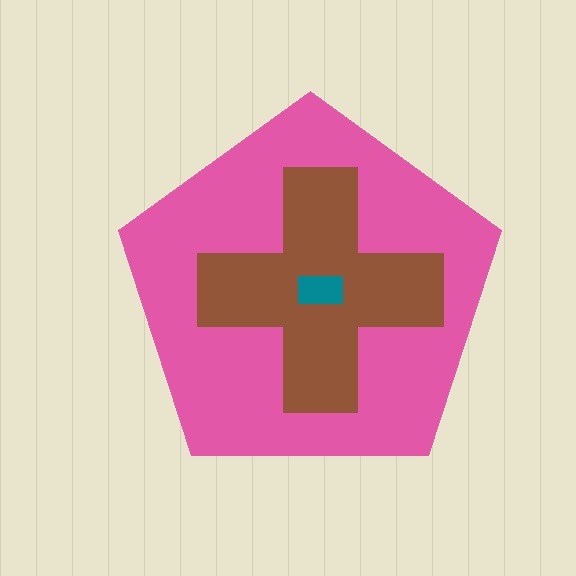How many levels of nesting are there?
3.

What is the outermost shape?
The pink pentagon.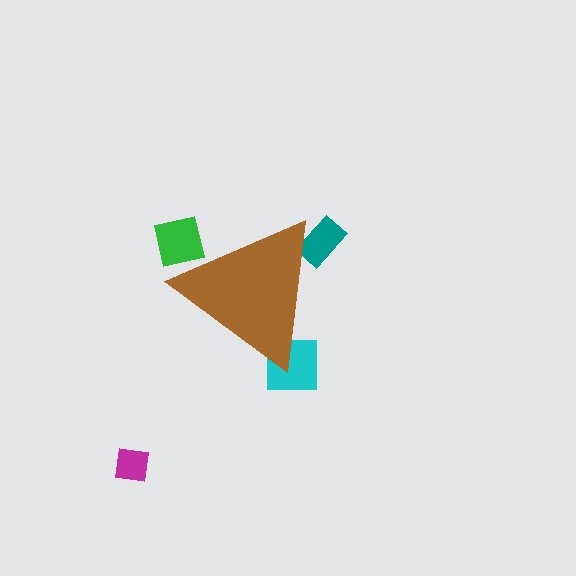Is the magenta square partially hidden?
No, the magenta square is fully visible.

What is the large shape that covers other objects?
A brown triangle.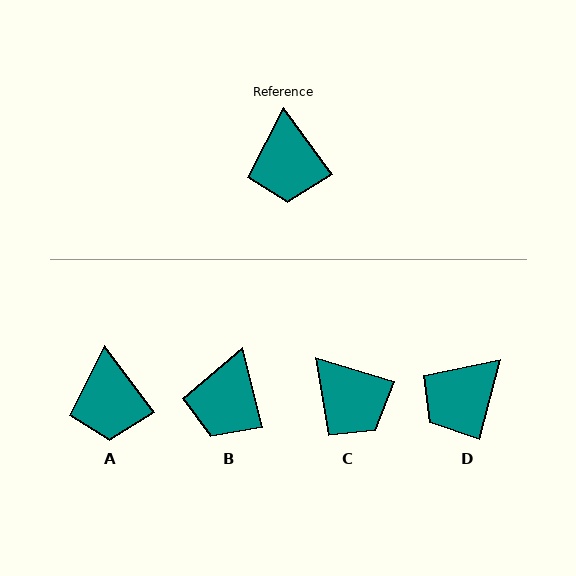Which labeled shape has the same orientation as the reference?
A.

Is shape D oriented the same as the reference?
No, it is off by about 51 degrees.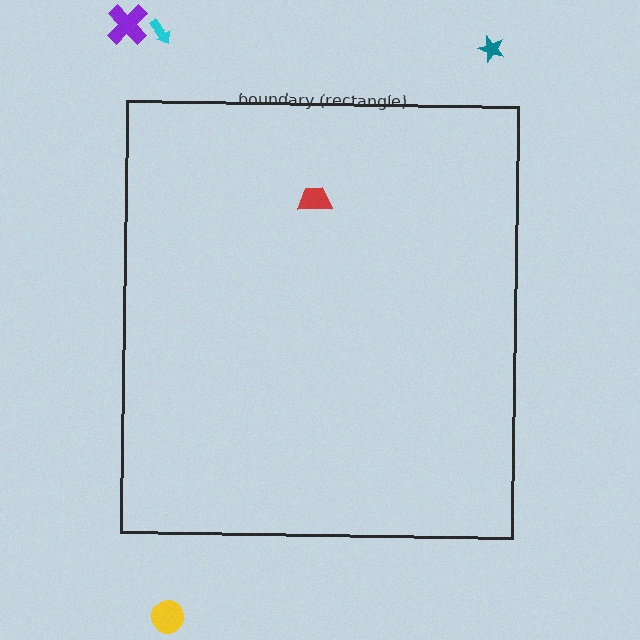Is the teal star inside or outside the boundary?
Outside.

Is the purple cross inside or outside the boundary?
Outside.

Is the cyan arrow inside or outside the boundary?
Outside.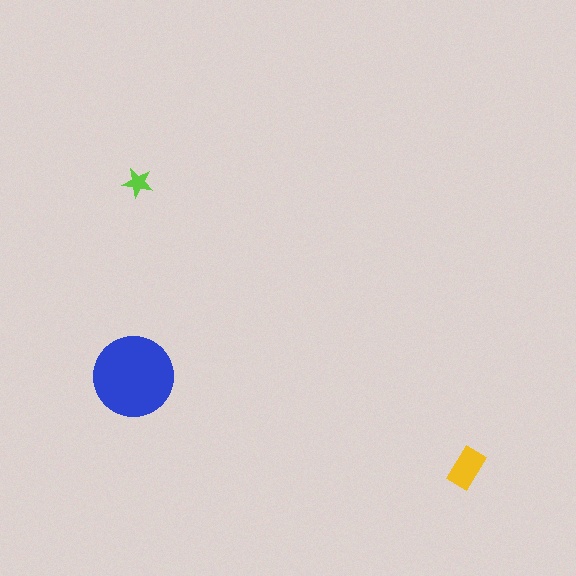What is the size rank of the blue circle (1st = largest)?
1st.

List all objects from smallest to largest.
The lime star, the yellow rectangle, the blue circle.